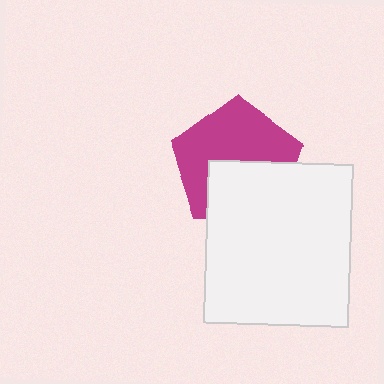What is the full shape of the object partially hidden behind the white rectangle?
The partially hidden object is a magenta pentagon.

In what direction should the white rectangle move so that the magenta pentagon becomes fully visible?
The white rectangle should move down. That is the shortest direction to clear the overlap and leave the magenta pentagon fully visible.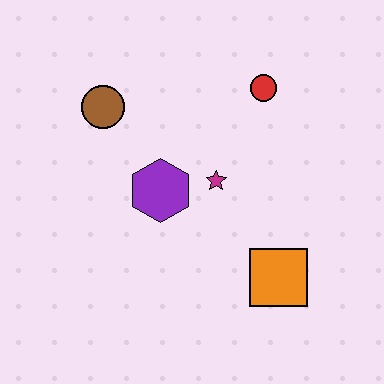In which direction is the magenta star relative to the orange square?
The magenta star is above the orange square.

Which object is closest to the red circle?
The magenta star is closest to the red circle.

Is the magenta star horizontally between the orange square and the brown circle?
Yes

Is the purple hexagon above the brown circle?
No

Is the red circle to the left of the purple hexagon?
No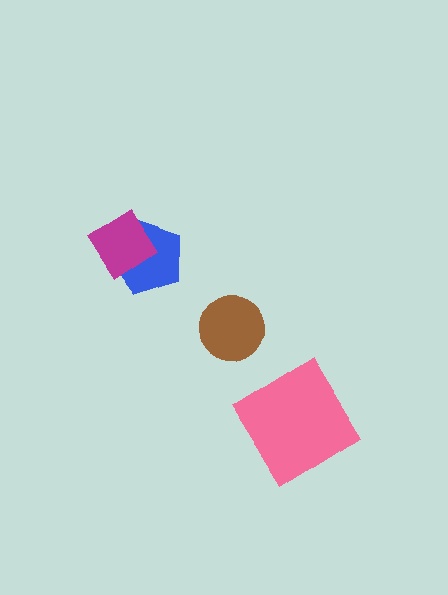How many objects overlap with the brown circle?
0 objects overlap with the brown circle.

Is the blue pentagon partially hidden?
Yes, it is partially covered by another shape.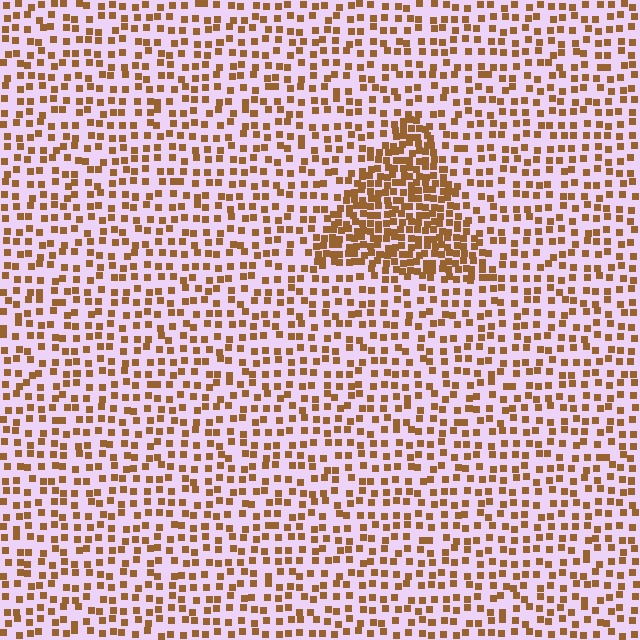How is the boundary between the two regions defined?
The boundary is defined by a change in element density (approximately 2.3x ratio). All elements are the same color, size, and shape.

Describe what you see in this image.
The image contains small brown elements arranged at two different densities. A triangle-shaped region is visible where the elements are more densely packed than the surrounding area.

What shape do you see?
I see a triangle.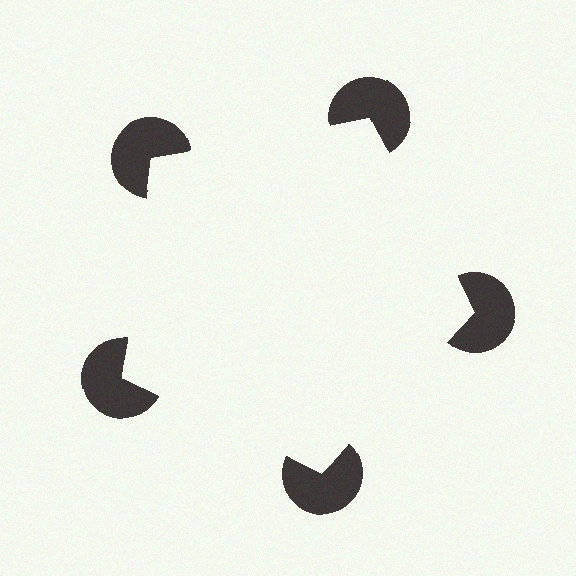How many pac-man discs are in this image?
There are 5 — one at each vertex of the illusory pentagon.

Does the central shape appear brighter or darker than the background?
It typically appears slightly brighter than the background, even though no actual brightness change is drawn.